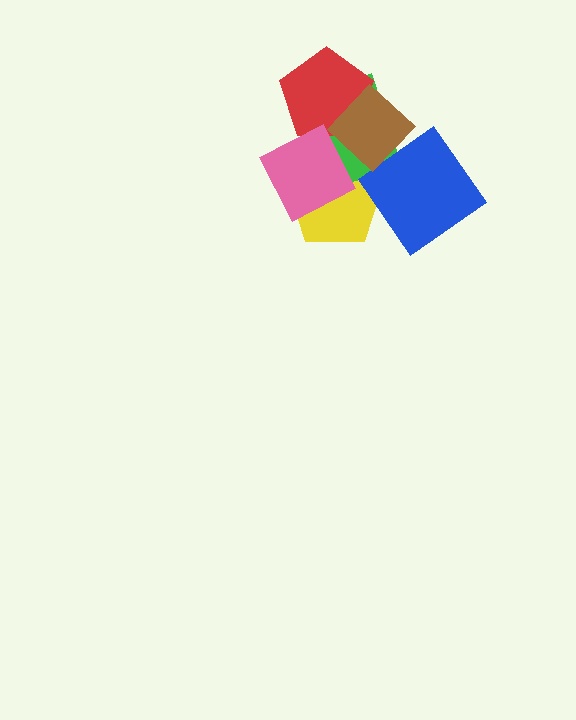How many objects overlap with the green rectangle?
4 objects overlap with the green rectangle.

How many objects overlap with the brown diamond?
2 objects overlap with the brown diamond.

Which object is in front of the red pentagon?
The brown diamond is in front of the red pentagon.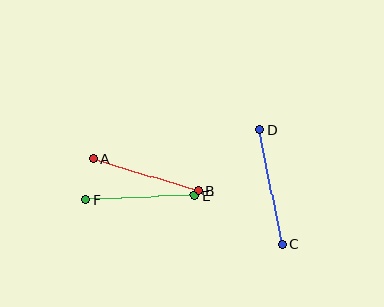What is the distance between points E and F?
The distance is approximately 109 pixels.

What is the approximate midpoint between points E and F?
The midpoint is at approximately (140, 198) pixels.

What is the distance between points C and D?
The distance is approximately 117 pixels.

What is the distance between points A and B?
The distance is approximately 110 pixels.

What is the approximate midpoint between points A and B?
The midpoint is at approximately (146, 175) pixels.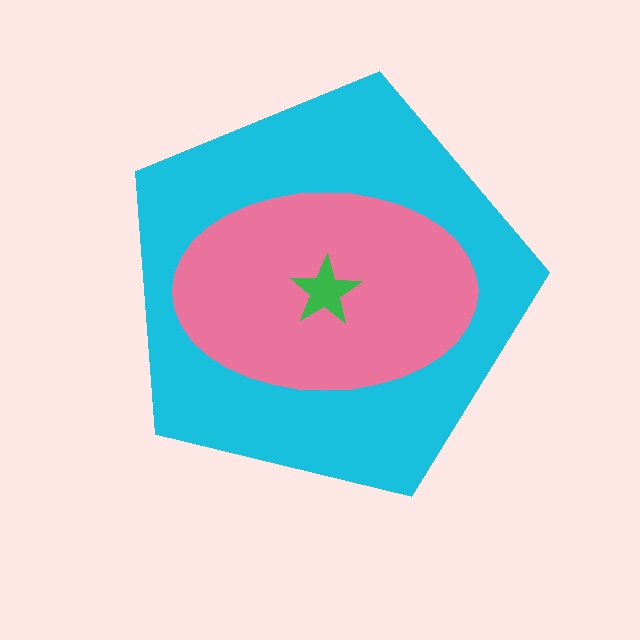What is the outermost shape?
The cyan pentagon.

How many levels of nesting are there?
3.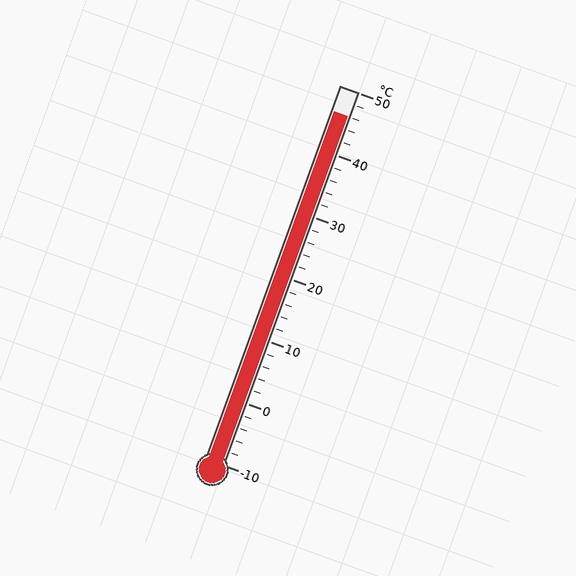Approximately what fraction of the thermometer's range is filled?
The thermometer is filled to approximately 95% of its range.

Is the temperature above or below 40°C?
The temperature is above 40°C.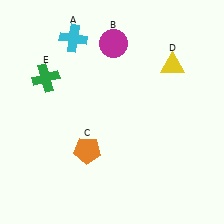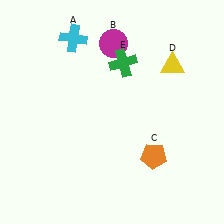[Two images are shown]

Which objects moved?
The objects that moved are: the orange pentagon (C), the green cross (E).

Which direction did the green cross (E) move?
The green cross (E) moved right.